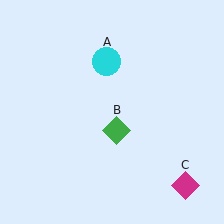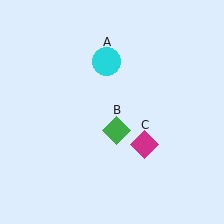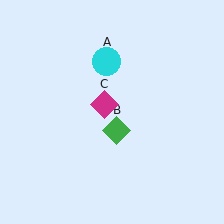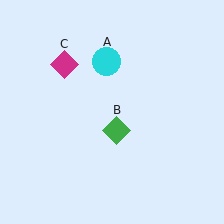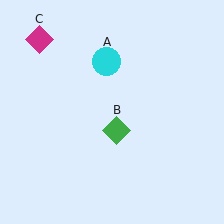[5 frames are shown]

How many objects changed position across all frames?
1 object changed position: magenta diamond (object C).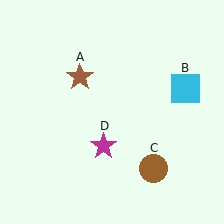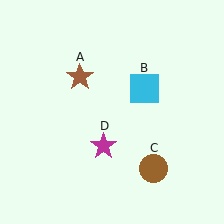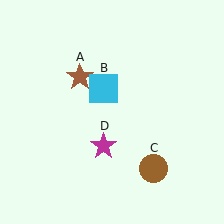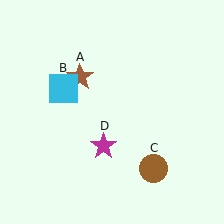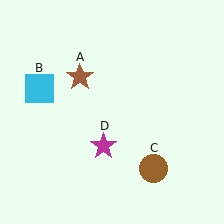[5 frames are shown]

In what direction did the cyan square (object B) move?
The cyan square (object B) moved left.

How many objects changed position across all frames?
1 object changed position: cyan square (object B).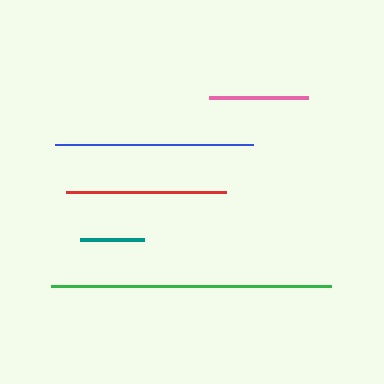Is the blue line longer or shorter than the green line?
The green line is longer than the blue line.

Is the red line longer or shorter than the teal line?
The red line is longer than the teal line.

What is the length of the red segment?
The red segment is approximately 160 pixels long.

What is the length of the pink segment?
The pink segment is approximately 99 pixels long.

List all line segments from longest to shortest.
From longest to shortest: green, blue, red, pink, teal.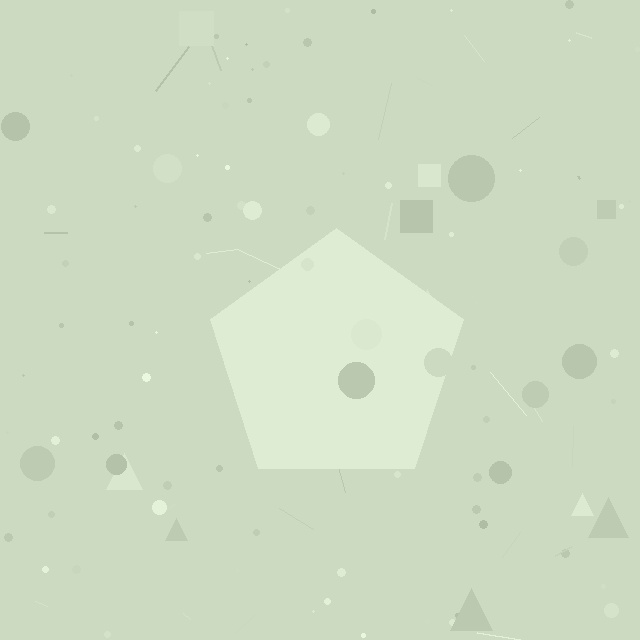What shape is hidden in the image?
A pentagon is hidden in the image.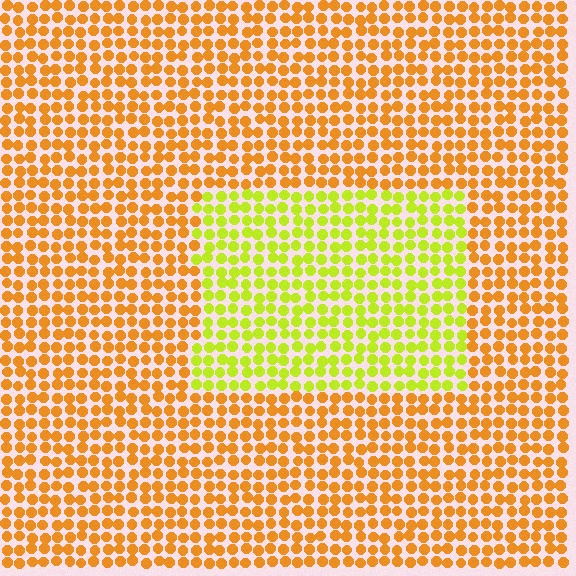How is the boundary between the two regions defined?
The boundary is defined purely by a slight shift in hue (about 42 degrees). Spacing, size, and orientation are identical on both sides.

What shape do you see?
I see a rectangle.